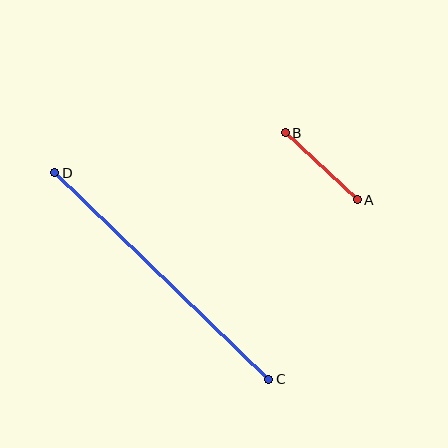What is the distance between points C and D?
The distance is approximately 297 pixels.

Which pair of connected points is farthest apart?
Points C and D are farthest apart.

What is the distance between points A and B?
The distance is approximately 98 pixels.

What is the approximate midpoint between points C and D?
The midpoint is at approximately (162, 276) pixels.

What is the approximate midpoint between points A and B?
The midpoint is at approximately (321, 166) pixels.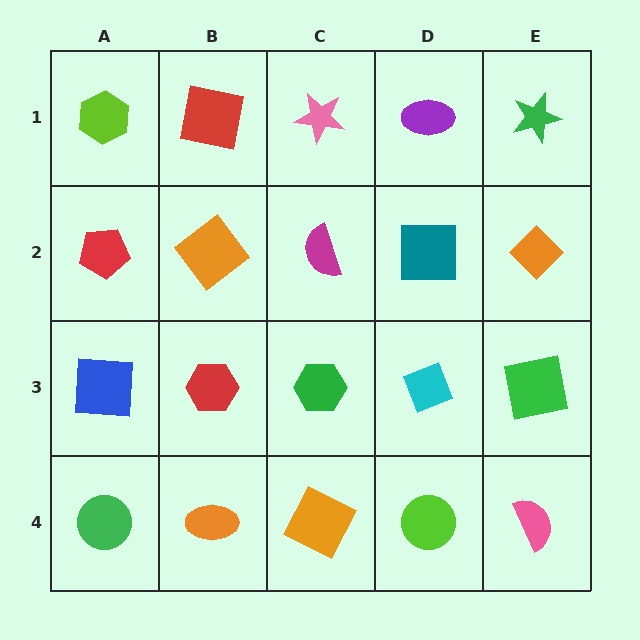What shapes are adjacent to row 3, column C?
A magenta semicircle (row 2, column C), an orange square (row 4, column C), a red hexagon (row 3, column B), a cyan diamond (row 3, column D).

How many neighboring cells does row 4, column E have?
2.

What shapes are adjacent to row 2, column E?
A green star (row 1, column E), a green square (row 3, column E), a teal square (row 2, column D).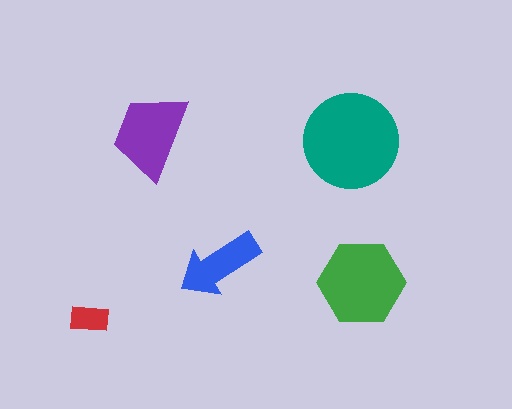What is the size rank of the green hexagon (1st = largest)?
2nd.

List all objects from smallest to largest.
The red rectangle, the blue arrow, the purple trapezoid, the green hexagon, the teal circle.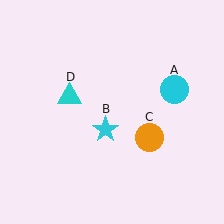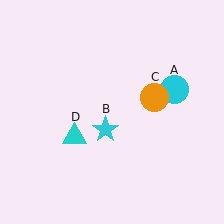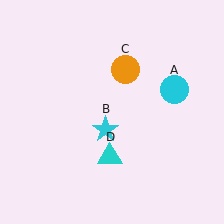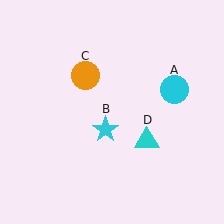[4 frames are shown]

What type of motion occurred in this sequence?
The orange circle (object C), cyan triangle (object D) rotated counterclockwise around the center of the scene.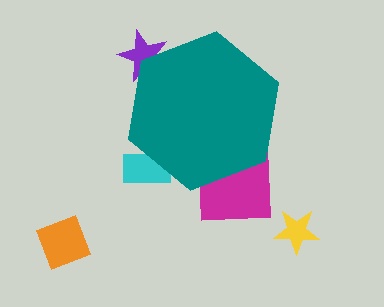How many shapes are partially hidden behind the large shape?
4 shapes are partially hidden.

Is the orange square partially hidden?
No, the orange square is fully visible.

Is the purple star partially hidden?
Yes, the purple star is partially hidden behind the teal hexagon.